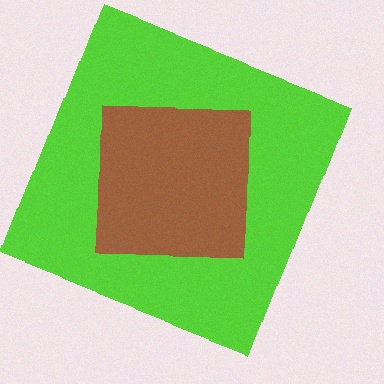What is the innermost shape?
The brown square.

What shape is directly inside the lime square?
The brown square.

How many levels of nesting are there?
2.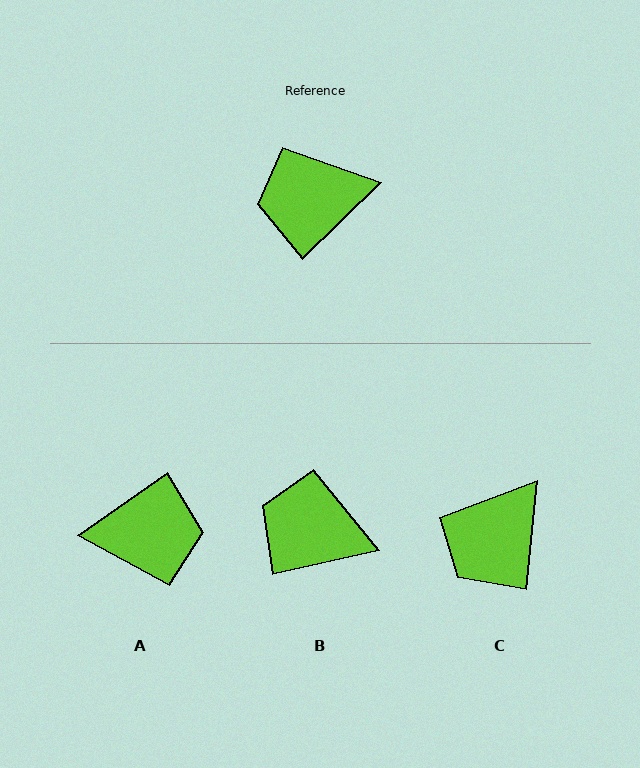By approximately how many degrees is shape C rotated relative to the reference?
Approximately 40 degrees counter-clockwise.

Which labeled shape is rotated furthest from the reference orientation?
A, about 171 degrees away.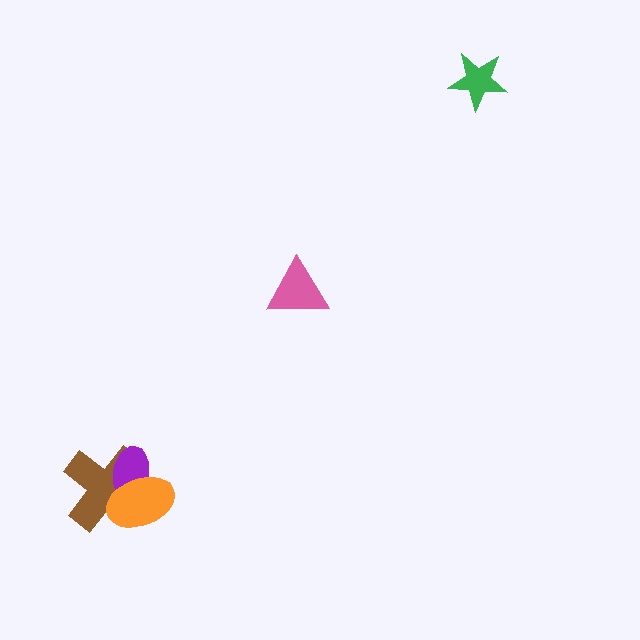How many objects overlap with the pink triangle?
0 objects overlap with the pink triangle.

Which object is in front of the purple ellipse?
The orange ellipse is in front of the purple ellipse.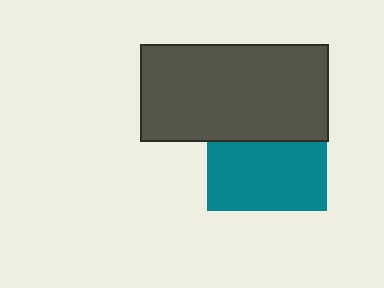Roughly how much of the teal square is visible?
About half of it is visible (roughly 58%).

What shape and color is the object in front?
The object in front is a dark gray rectangle.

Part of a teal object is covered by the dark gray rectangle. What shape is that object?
It is a square.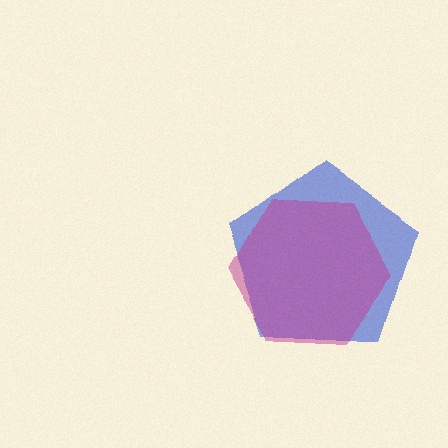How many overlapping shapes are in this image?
There are 2 overlapping shapes in the image.